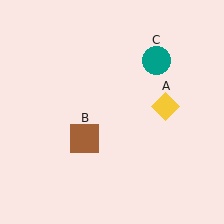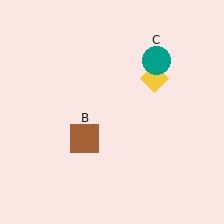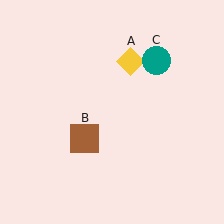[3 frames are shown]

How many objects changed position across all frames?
1 object changed position: yellow diamond (object A).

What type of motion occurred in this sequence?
The yellow diamond (object A) rotated counterclockwise around the center of the scene.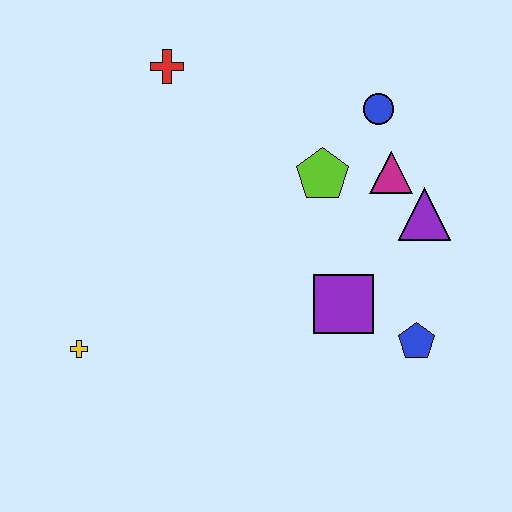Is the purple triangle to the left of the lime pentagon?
No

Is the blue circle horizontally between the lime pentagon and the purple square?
No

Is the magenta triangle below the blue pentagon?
No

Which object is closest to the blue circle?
The magenta triangle is closest to the blue circle.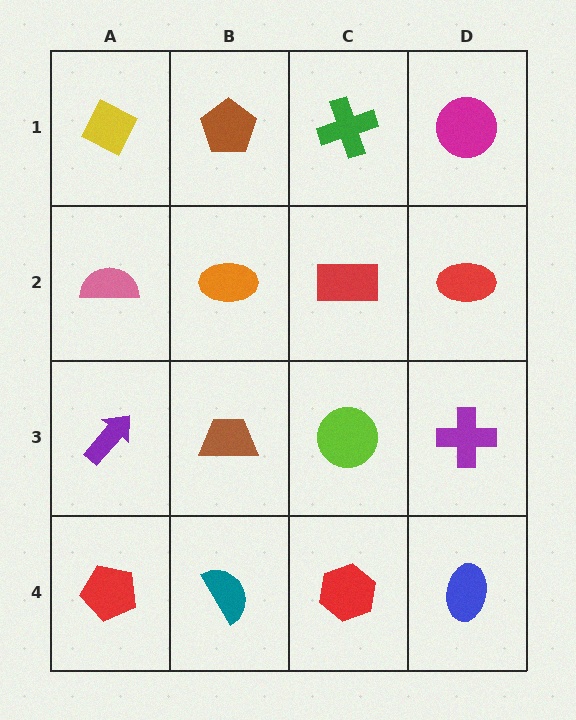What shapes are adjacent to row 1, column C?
A red rectangle (row 2, column C), a brown pentagon (row 1, column B), a magenta circle (row 1, column D).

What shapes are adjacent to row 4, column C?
A lime circle (row 3, column C), a teal semicircle (row 4, column B), a blue ellipse (row 4, column D).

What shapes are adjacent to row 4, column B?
A brown trapezoid (row 3, column B), a red pentagon (row 4, column A), a red hexagon (row 4, column C).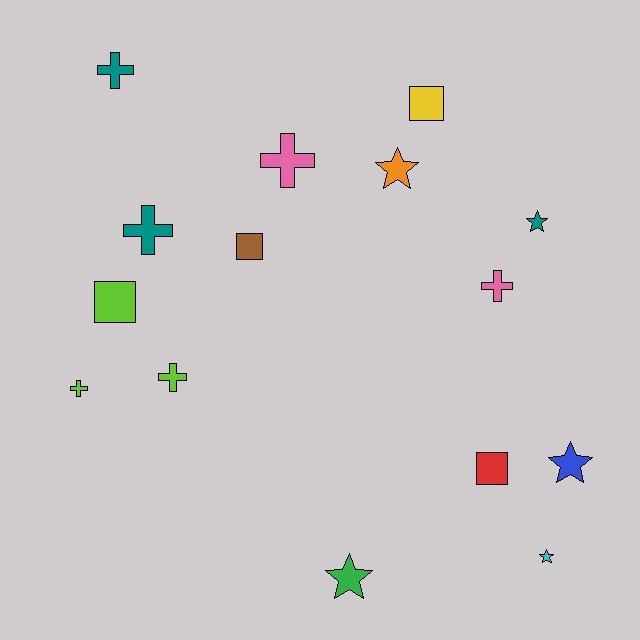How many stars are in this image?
There are 5 stars.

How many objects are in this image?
There are 15 objects.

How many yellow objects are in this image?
There is 1 yellow object.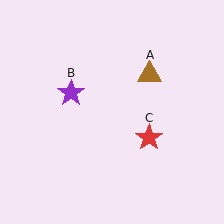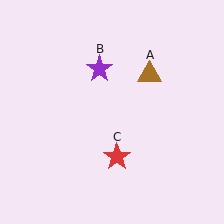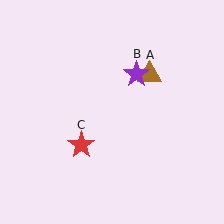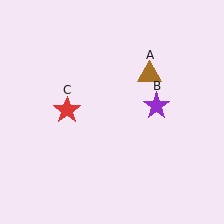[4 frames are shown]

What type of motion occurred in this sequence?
The purple star (object B), red star (object C) rotated clockwise around the center of the scene.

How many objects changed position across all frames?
2 objects changed position: purple star (object B), red star (object C).